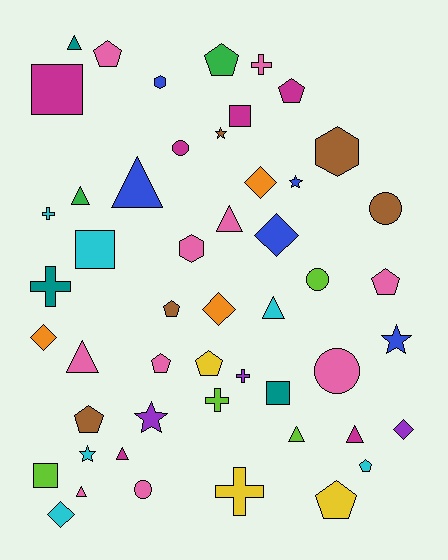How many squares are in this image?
There are 5 squares.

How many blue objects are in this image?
There are 5 blue objects.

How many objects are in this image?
There are 50 objects.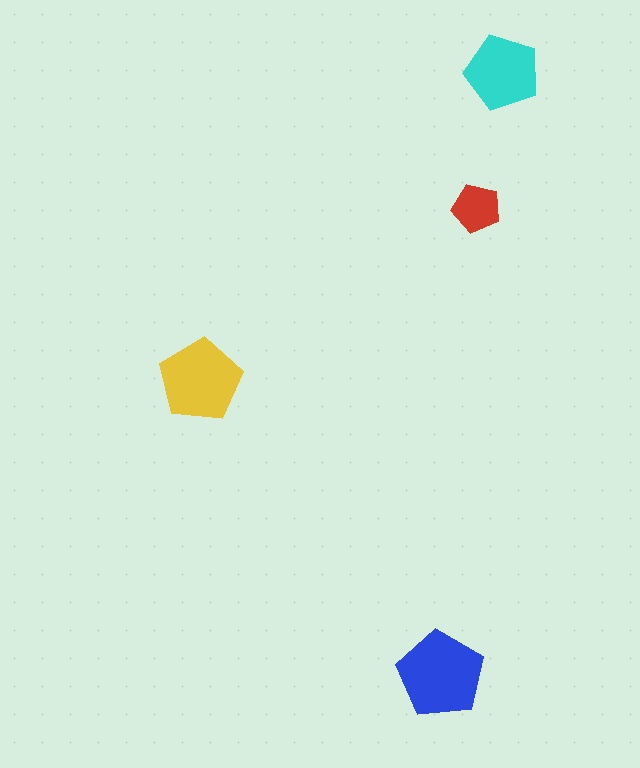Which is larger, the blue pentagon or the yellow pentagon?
The blue one.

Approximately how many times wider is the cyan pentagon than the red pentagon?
About 1.5 times wider.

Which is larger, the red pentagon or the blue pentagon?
The blue one.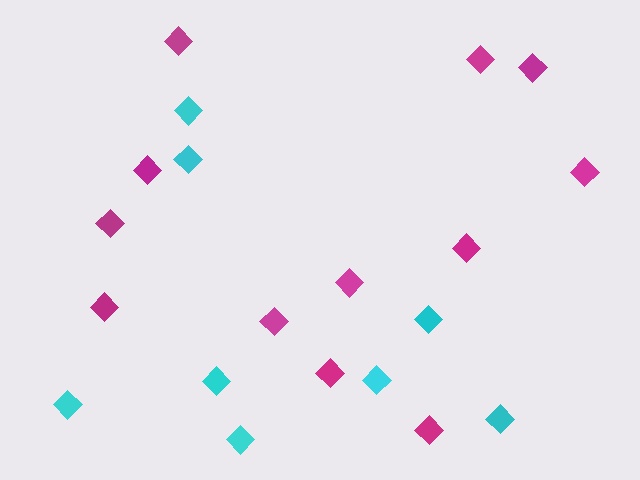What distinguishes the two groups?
There are 2 groups: one group of magenta diamonds (12) and one group of cyan diamonds (8).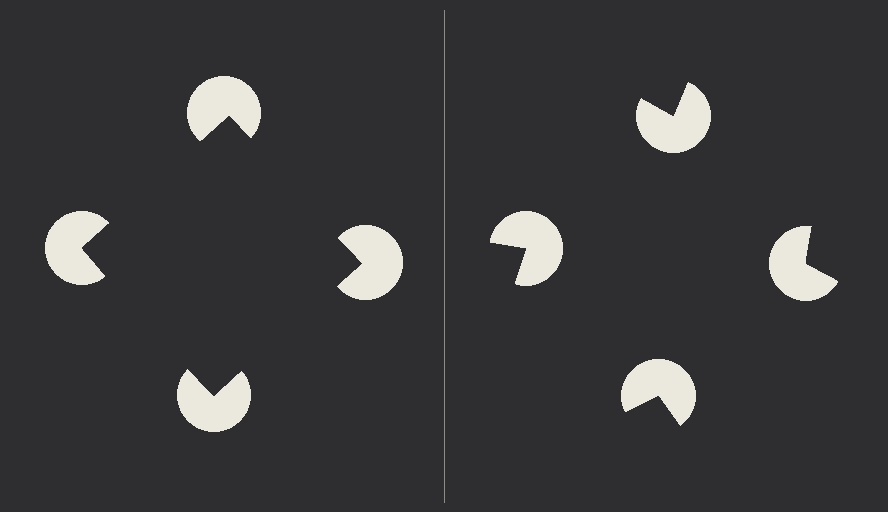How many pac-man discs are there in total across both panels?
8 — 4 on each side.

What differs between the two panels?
The pac-man discs are positioned identically on both sides; only the wedge orientations differ. On the left they align to a square; on the right they are misaligned.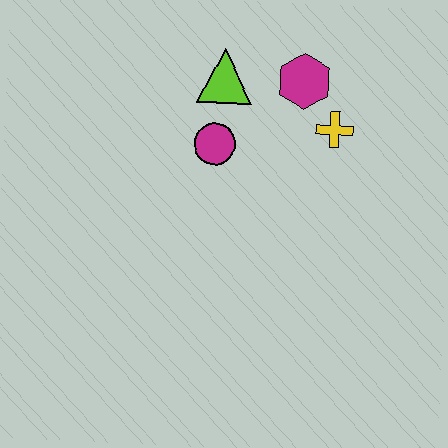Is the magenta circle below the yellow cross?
Yes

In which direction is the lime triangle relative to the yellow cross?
The lime triangle is to the left of the yellow cross.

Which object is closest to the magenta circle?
The lime triangle is closest to the magenta circle.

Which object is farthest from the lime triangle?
The yellow cross is farthest from the lime triangle.